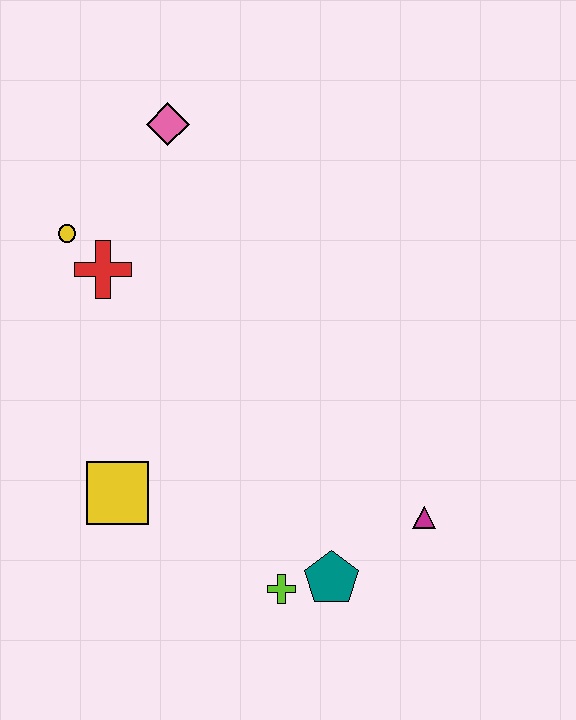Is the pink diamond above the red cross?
Yes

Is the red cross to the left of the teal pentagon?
Yes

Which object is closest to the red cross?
The yellow circle is closest to the red cross.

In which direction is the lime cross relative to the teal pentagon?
The lime cross is to the left of the teal pentagon.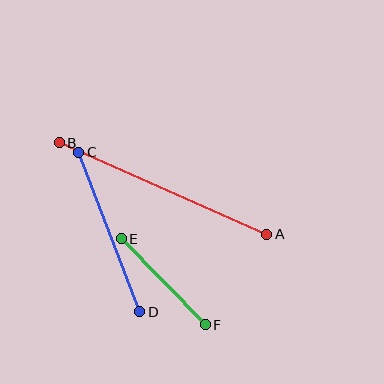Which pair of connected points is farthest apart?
Points A and B are farthest apart.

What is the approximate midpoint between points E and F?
The midpoint is at approximately (163, 282) pixels.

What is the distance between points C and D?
The distance is approximately 171 pixels.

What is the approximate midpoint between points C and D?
The midpoint is at approximately (109, 232) pixels.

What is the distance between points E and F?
The distance is approximately 120 pixels.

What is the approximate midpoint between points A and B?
The midpoint is at approximately (163, 188) pixels.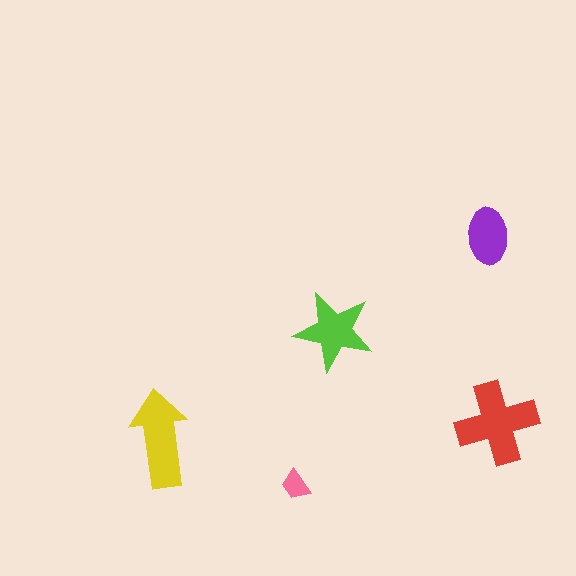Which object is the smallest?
The pink trapezoid.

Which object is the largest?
The red cross.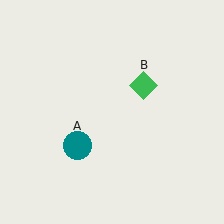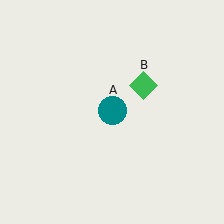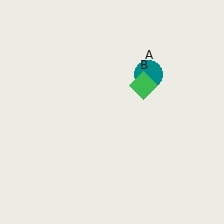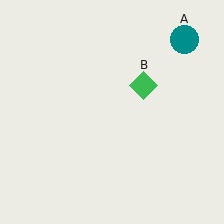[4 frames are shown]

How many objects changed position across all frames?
1 object changed position: teal circle (object A).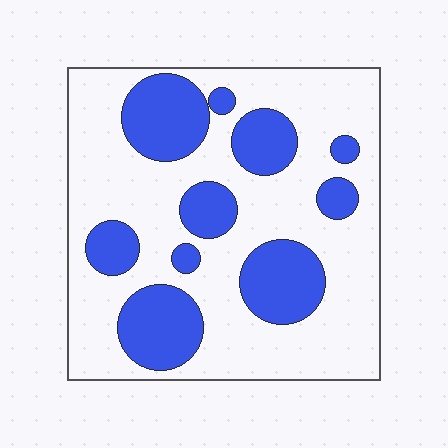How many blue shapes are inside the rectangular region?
10.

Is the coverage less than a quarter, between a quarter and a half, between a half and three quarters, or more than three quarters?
Between a quarter and a half.